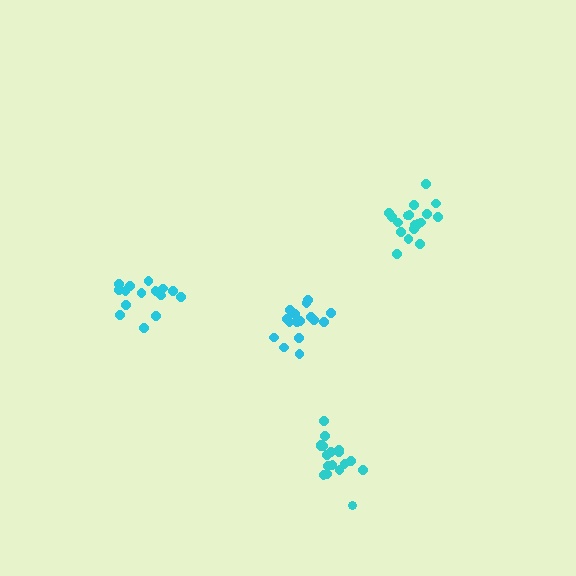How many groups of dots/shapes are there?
There are 4 groups.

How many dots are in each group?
Group 1: 16 dots, Group 2: 15 dots, Group 3: 18 dots, Group 4: 18 dots (67 total).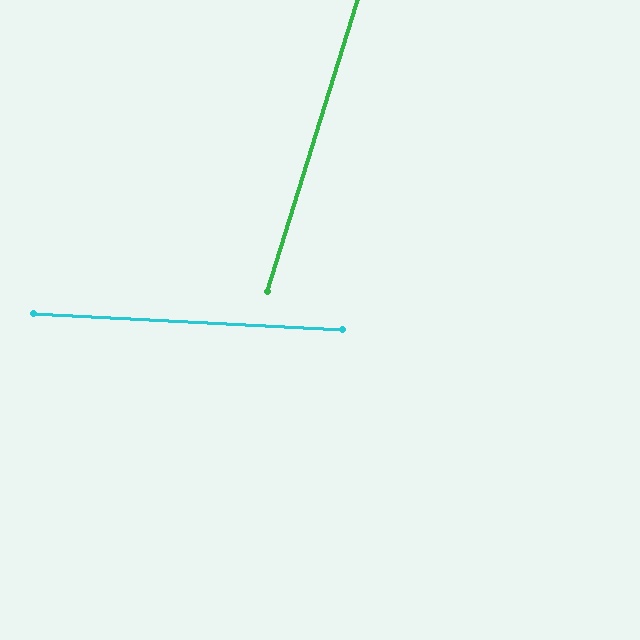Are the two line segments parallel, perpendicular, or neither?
Neither parallel nor perpendicular — they differ by about 76°.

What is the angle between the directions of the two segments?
Approximately 76 degrees.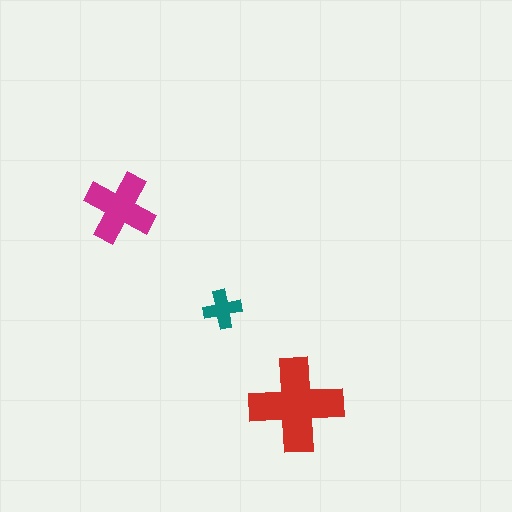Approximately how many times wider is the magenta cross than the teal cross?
About 2 times wider.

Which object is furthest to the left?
The magenta cross is leftmost.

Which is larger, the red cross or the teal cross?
The red one.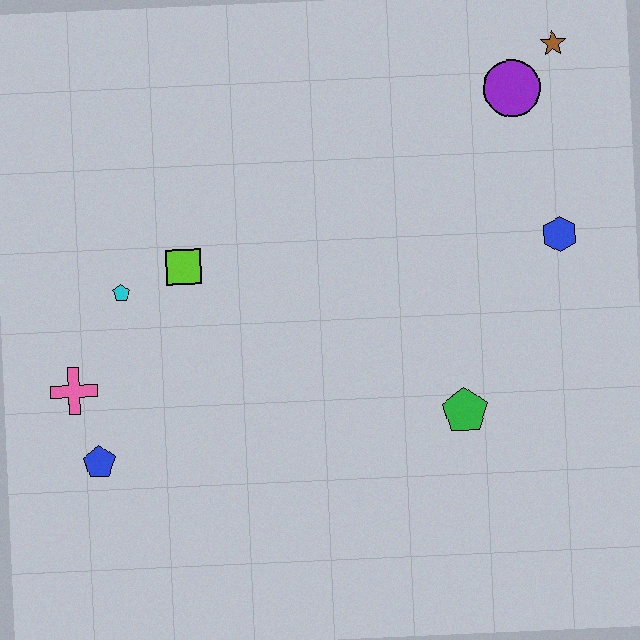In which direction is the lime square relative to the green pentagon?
The lime square is to the left of the green pentagon.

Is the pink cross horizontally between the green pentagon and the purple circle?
No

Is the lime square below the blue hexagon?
Yes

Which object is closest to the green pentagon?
The blue hexagon is closest to the green pentagon.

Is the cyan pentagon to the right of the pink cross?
Yes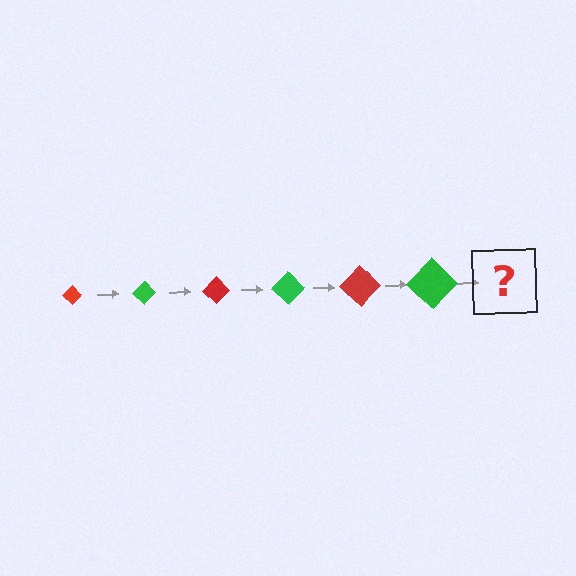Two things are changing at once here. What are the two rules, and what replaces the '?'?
The two rules are that the diamond grows larger each step and the color cycles through red and green. The '?' should be a red diamond, larger than the previous one.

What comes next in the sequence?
The next element should be a red diamond, larger than the previous one.